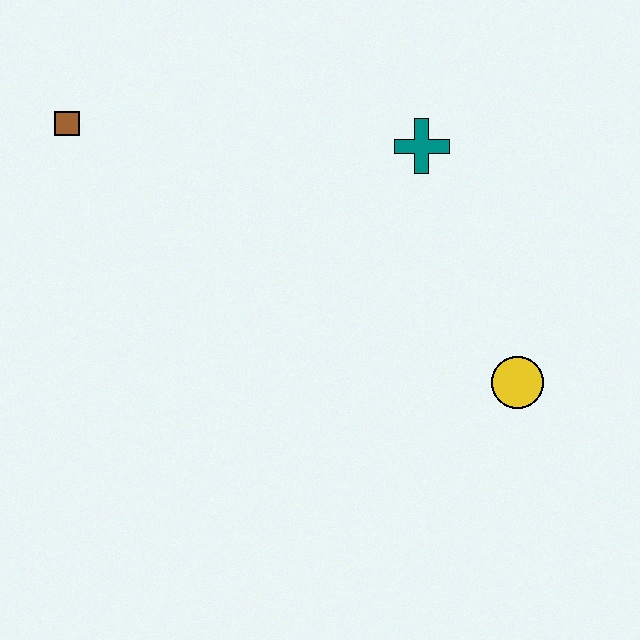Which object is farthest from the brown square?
The yellow circle is farthest from the brown square.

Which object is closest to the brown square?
The teal cross is closest to the brown square.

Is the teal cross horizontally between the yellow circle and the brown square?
Yes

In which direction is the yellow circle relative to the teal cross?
The yellow circle is below the teal cross.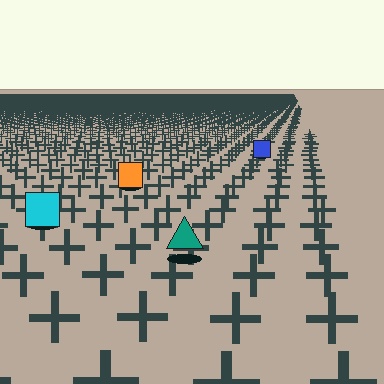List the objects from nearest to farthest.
From nearest to farthest: the teal triangle, the cyan square, the orange square, the blue square.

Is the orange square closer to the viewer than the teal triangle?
No. The teal triangle is closer — you can tell from the texture gradient: the ground texture is coarser near it.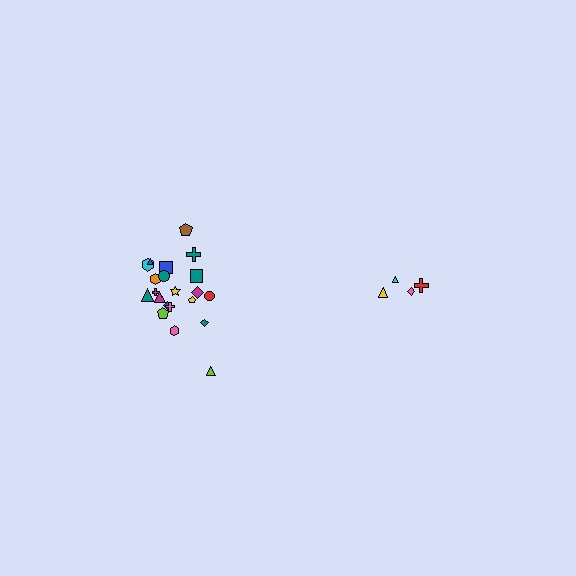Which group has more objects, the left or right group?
The left group.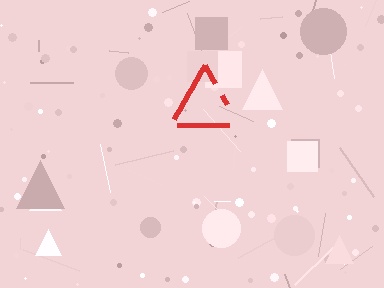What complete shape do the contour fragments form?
The contour fragments form a triangle.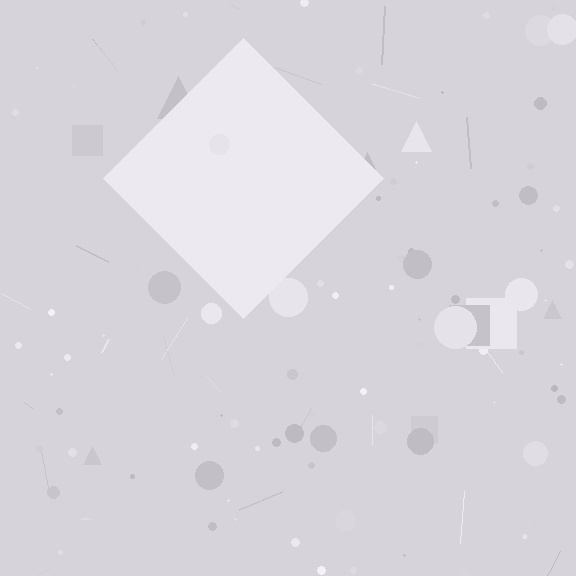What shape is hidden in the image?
A diamond is hidden in the image.